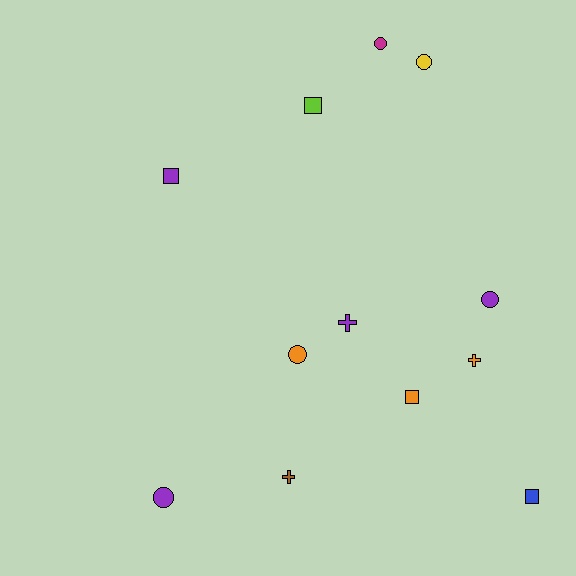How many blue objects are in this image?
There is 1 blue object.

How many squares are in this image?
There are 4 squares.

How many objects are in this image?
There are 12 objects.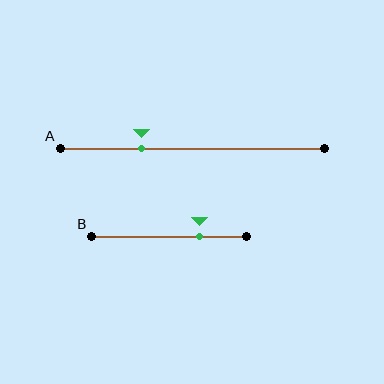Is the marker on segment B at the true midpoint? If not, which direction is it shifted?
No, the marker on segment B is shifted to the right by about 20% of the segment length.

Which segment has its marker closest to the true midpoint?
Segment A has its marker closest to the true midpoint.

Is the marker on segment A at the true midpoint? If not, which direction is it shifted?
No, the marker on segment A is shifted to the left by about 19% of the segment length.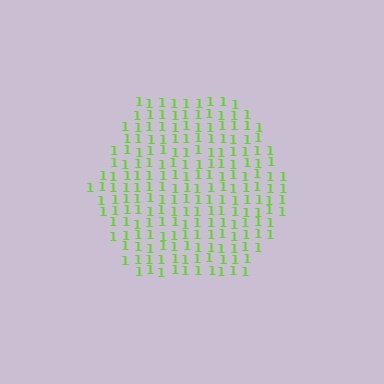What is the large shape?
The large shape is a hexagon.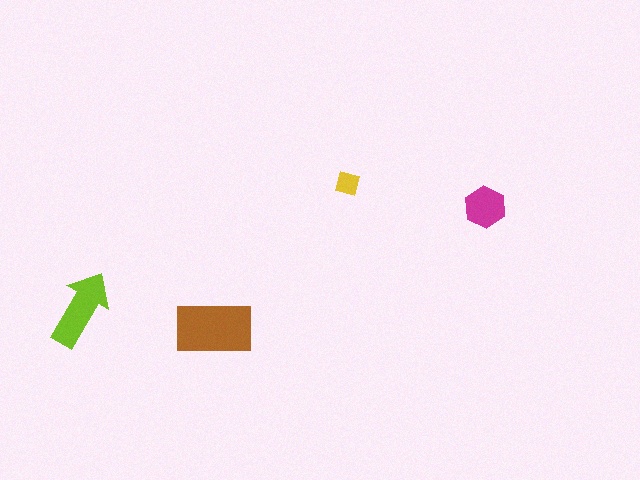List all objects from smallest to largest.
The yellow square, the magenta hexagon, the lime arrow, the brown rectangle.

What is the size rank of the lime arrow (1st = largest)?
2nd.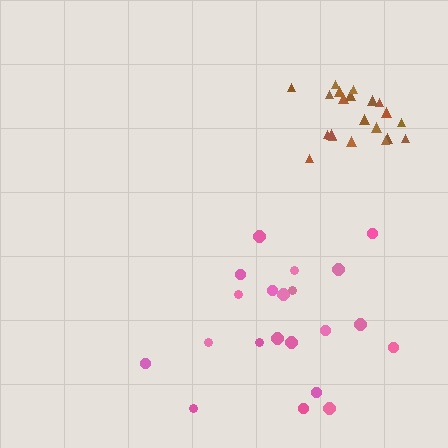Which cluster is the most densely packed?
Brown.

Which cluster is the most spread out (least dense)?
Pink.